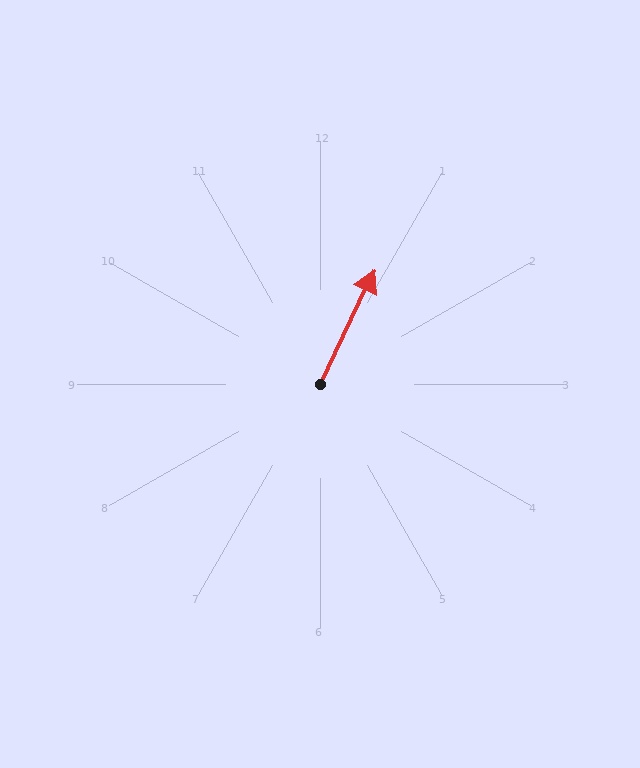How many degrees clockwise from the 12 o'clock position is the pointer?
Approximately 25 degrees.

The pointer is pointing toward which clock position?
Roughly 1 o'clock.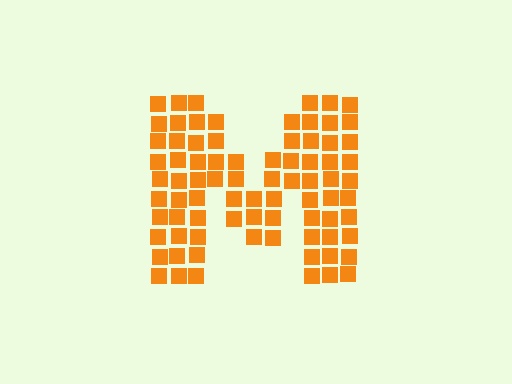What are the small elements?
The small elements are squares.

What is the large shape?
The large shape is the letter M.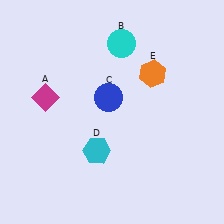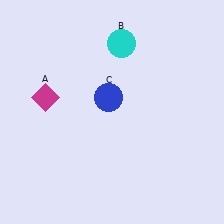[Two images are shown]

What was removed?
The orange hexagon (E), the cyan hexagon (D) were removed in Image 2.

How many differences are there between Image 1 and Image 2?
There are 2 differences between the two images.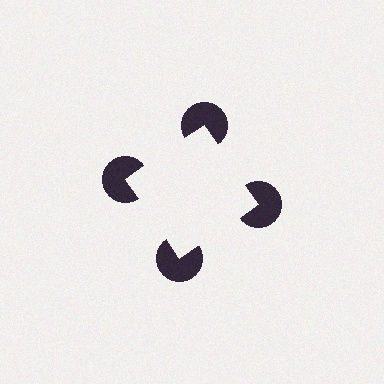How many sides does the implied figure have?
4 sides.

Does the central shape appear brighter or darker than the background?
It typically appears slightly brighter than the background, even though no actual brightness change is drawn.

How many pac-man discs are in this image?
There are 4 — one at each vertex of the illusory square.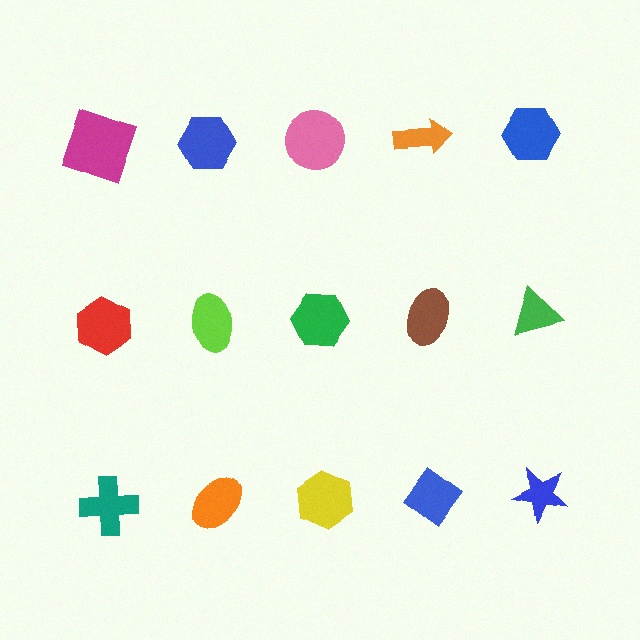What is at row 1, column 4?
An orange arrow.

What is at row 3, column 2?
An orange ellipse.